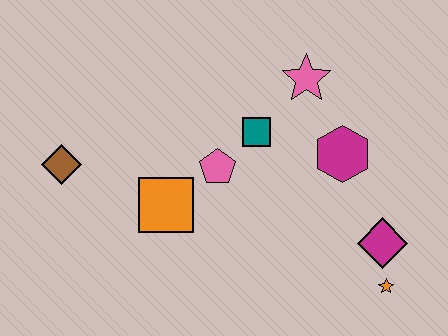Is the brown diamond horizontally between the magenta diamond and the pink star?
No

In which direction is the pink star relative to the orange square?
The pink star is to the right of the orange square.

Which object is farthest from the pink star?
The brown diamond is farthest from the pink star.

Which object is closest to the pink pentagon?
The teal square is closest to the pink pentagon.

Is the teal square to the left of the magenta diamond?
Yes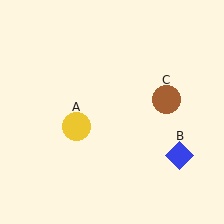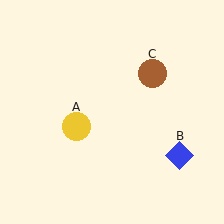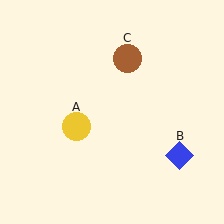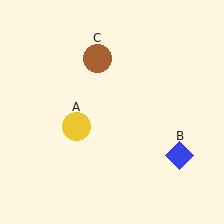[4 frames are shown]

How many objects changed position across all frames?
1 object changed position: brown circle (object C).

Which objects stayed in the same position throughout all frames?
Yellow circle (object A) and blue diamond (object B) remained stationary.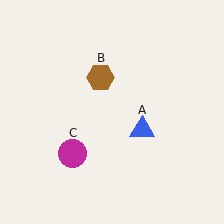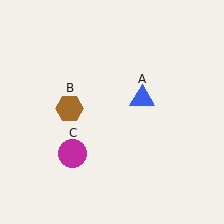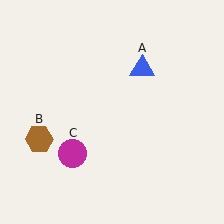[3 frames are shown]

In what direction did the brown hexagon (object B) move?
The brown hexagon (object B) moved down and to the left.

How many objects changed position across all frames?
2 objects changed position: blue triangle (object A), brown hexagon (object B).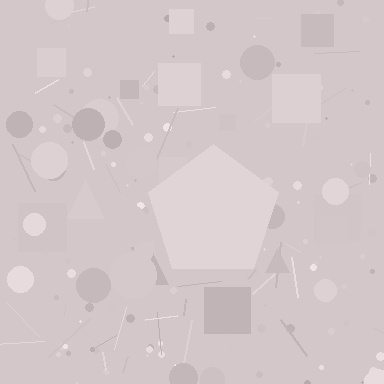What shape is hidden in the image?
A pentagon is hidden in the image.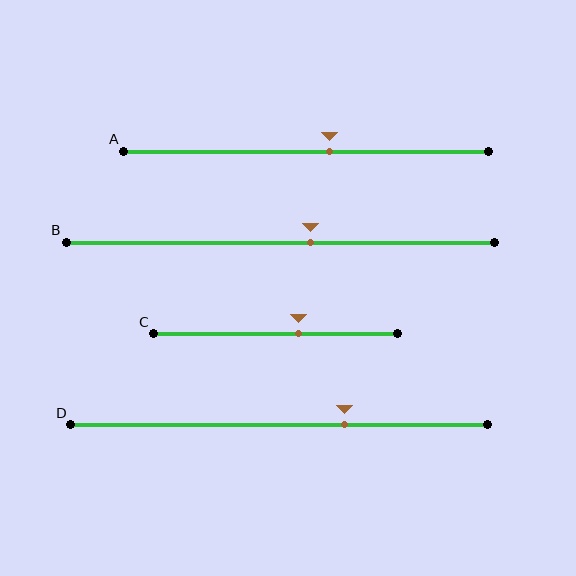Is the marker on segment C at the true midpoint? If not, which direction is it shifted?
No, the marker on segment C is shifted to the right by about 9% of the segment length.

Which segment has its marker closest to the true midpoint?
Segment A has its marker closest to the true midpoint.